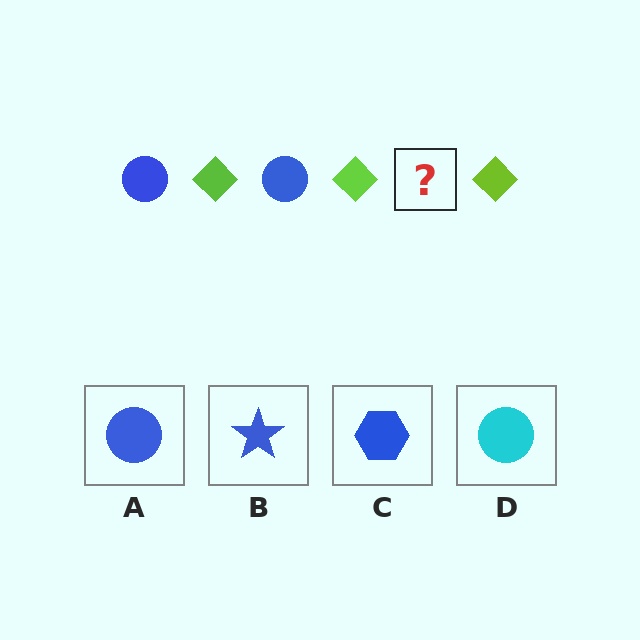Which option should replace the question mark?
Option A.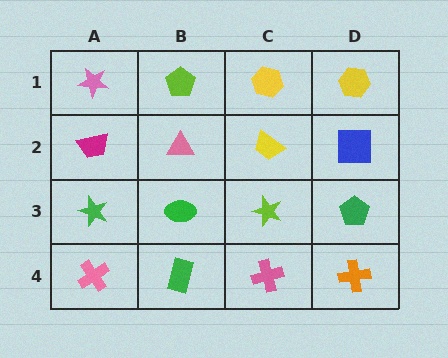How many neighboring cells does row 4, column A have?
2.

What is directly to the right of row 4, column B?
A pink cross.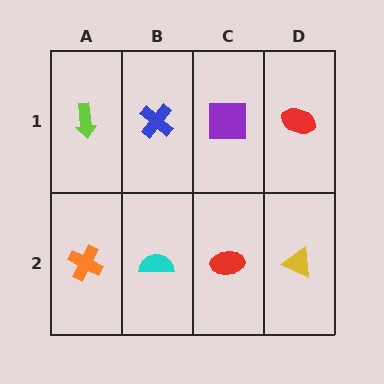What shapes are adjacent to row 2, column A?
A lime arrow (row 1, column A), a cyan semicircle (row 2, column B).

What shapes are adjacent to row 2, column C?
A purple square (row 1, column C), a cyan semicircle (row 2, column B), a yellow triangle (row 2, column D).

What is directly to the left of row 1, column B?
A lime arrow.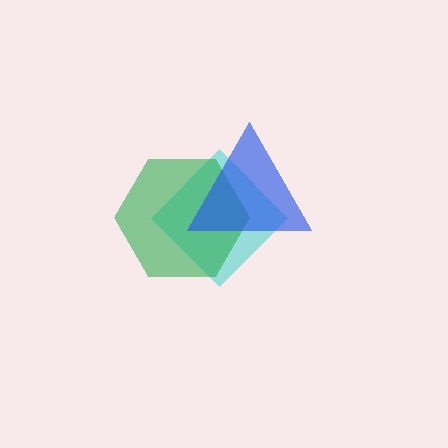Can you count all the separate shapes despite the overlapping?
Yes, there are 3 separate shapes.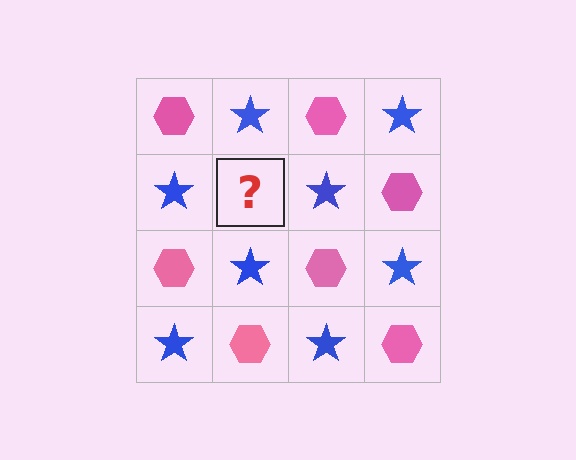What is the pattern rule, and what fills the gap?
The rule is that it alternates pink hexagon and blue star in a checkerboard pattern. The gap should be filled with a pink hexagon.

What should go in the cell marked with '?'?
The missing cell should contain a pink hexagon.